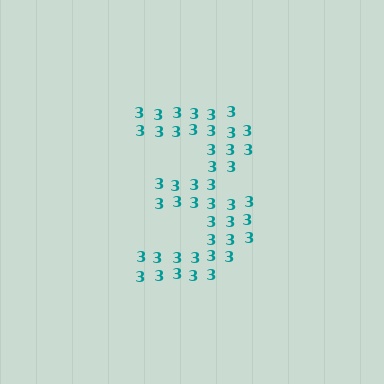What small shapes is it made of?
It is made of small digit 3's.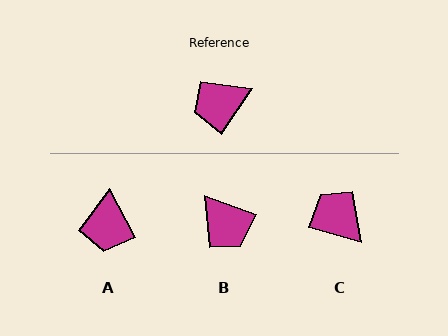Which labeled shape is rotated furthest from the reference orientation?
B, about 103 degrees away.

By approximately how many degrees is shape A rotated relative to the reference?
Approximately 61 degrees counter-clockwise.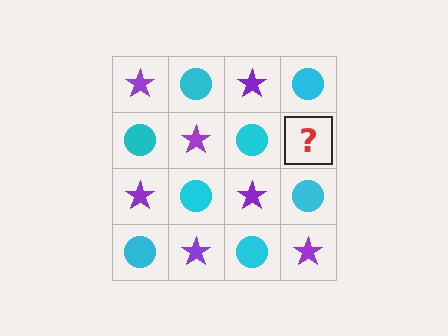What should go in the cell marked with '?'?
The missing cell should contain a purple star.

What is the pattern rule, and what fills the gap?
The rule is that it alternates purple star and cyan circle in a checkerboard pattern. The gap should be filled with a purple star.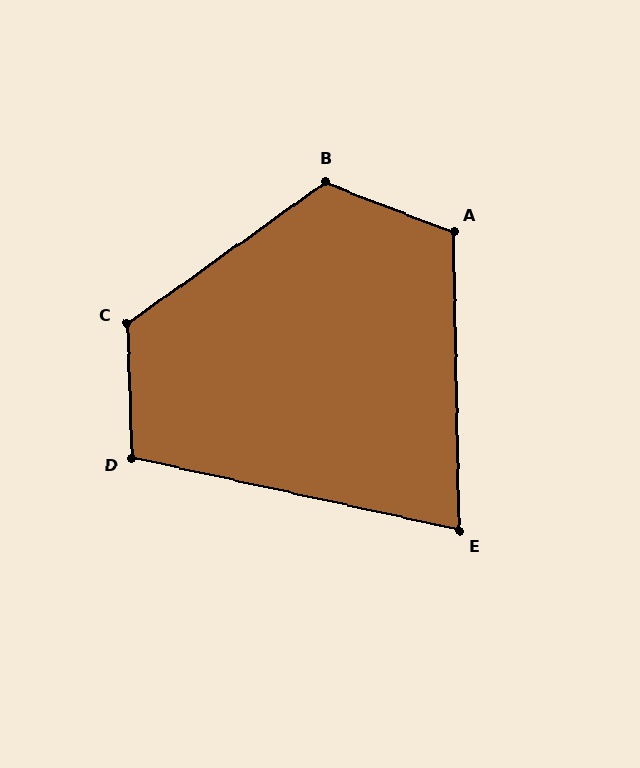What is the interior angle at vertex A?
Approximately 113 degrees (obtuse).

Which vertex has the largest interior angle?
C, at approximately 124 degrees.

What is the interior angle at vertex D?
Approximately 104 degrees (obtuse).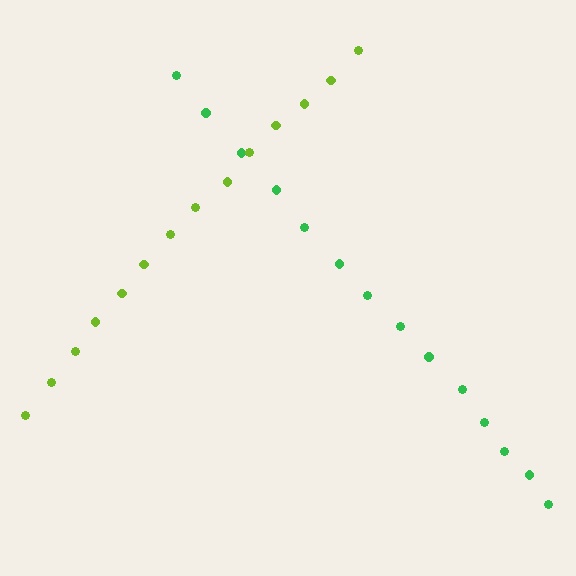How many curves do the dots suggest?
There are 2 distinct paths.